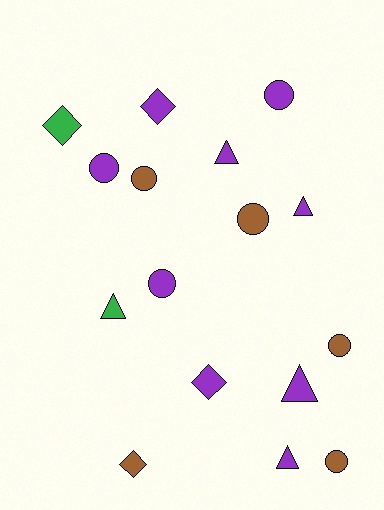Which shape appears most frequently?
Circle, with 7 objects.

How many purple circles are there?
There are 3 purple circles.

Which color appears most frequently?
Purple, with 9 objects.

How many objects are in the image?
There are 16 objects.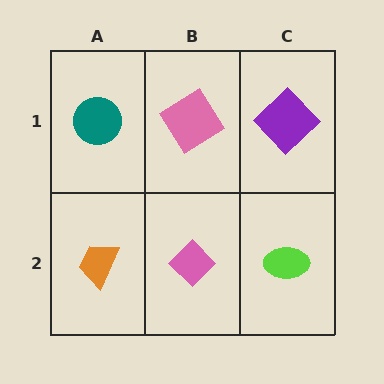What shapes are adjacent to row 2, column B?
A pink diamond (row 1, column B), an orange trapezoid (row 2, column A), a lime ellipse (row 2, column C).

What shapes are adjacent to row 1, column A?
An orange trapezoid (row 2, column A), a pink diamond (row 1, column B).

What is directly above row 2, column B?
A pink diamond.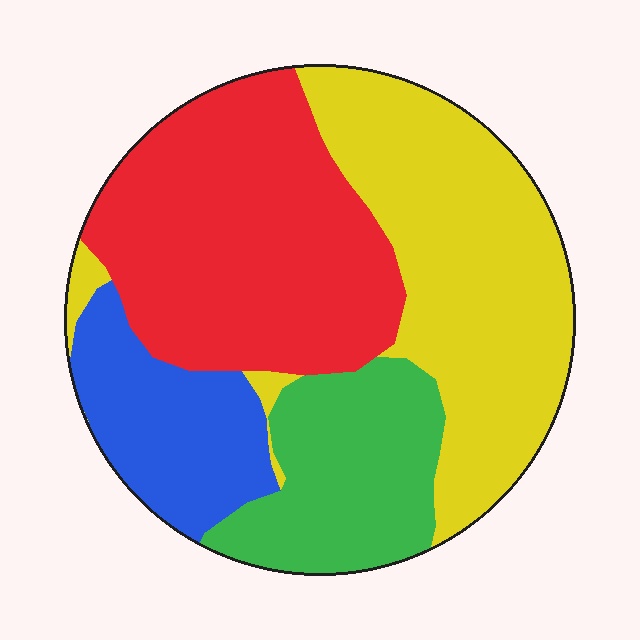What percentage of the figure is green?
Green covers 17% of the figure.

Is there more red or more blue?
Red.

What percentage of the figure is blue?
Blue takes up about one eighth (1/8) of the figure.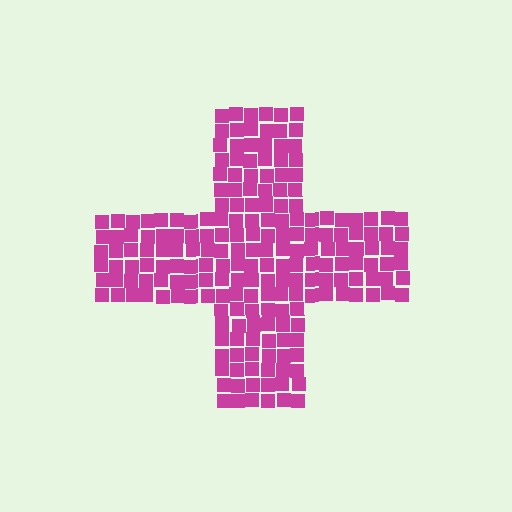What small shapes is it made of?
It is made of small squares.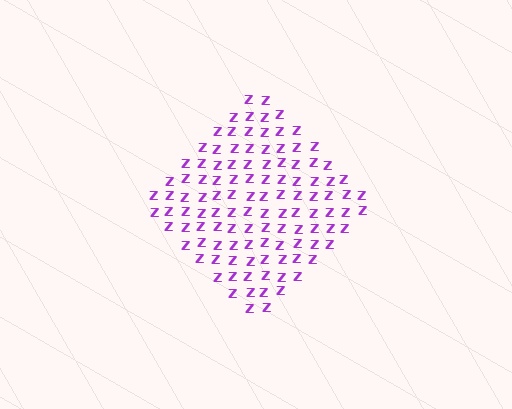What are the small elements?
The small elements are letter Z's.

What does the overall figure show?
The overall figure shows a diamond.